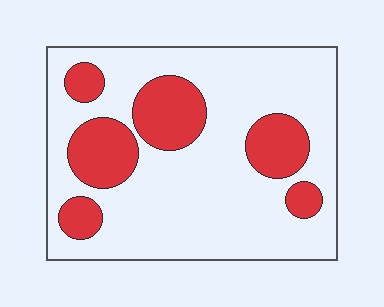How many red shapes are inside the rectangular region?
6.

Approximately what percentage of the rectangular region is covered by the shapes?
Approximately 25%.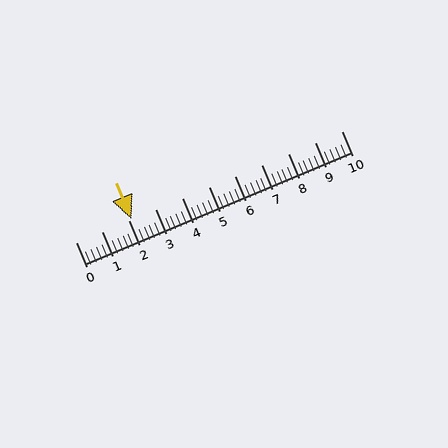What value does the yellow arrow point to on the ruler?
The yellow arrow points to approximately 2.1.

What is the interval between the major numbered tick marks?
The major tick marks are spaced 1 units apart.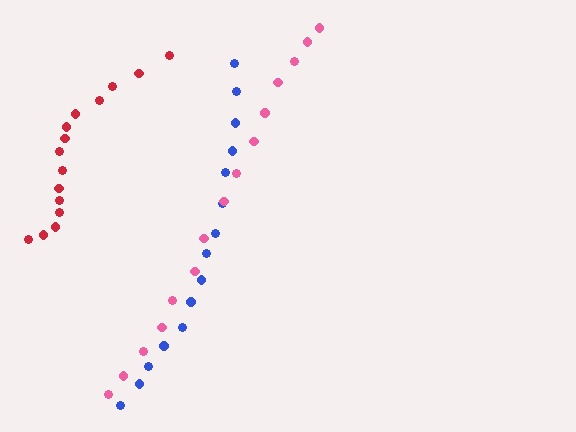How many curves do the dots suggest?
There are 3 distinct paths.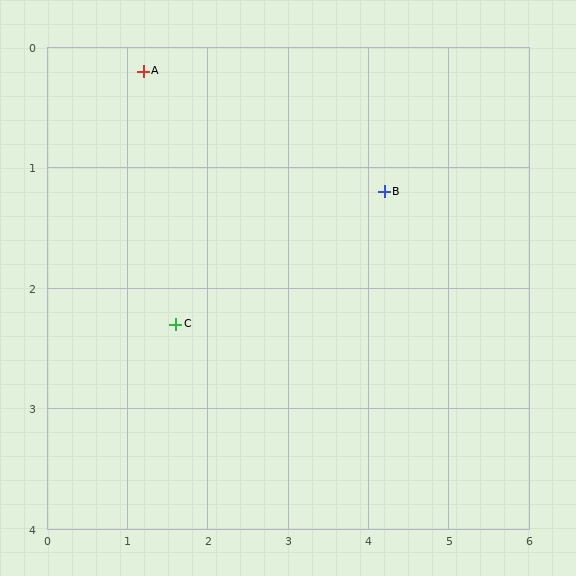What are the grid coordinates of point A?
Point A is at approximately (1.2, 0.2).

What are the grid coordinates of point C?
Point C is at approximately (1.6, 2.3).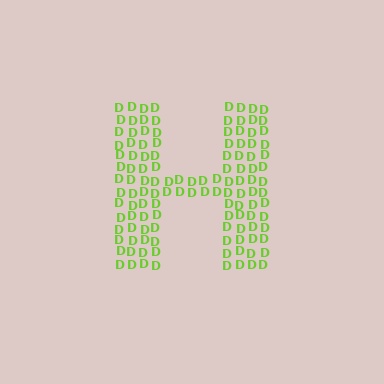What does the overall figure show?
The overall figure shows the letter H.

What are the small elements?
The small elements are letter D's.